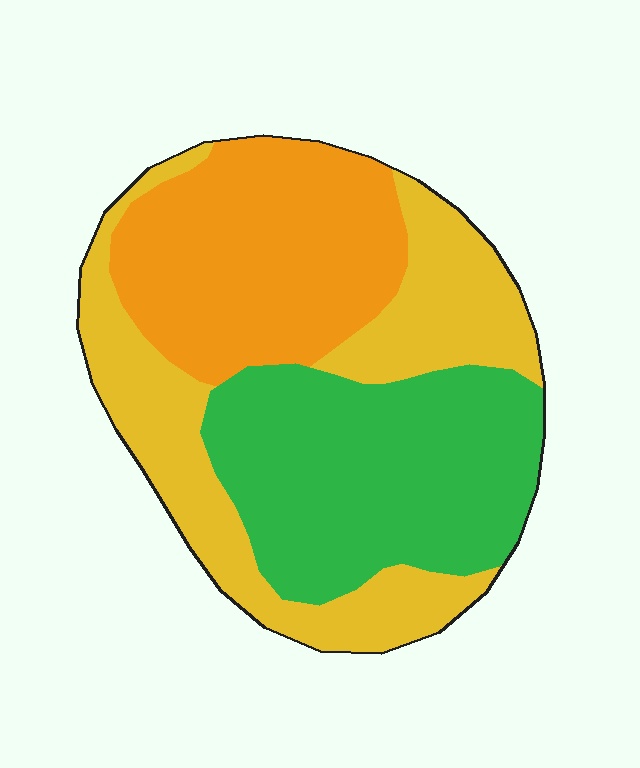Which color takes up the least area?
Orange, at roughly 30%.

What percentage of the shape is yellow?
Yellow takes up about one third (1/3) of the shape.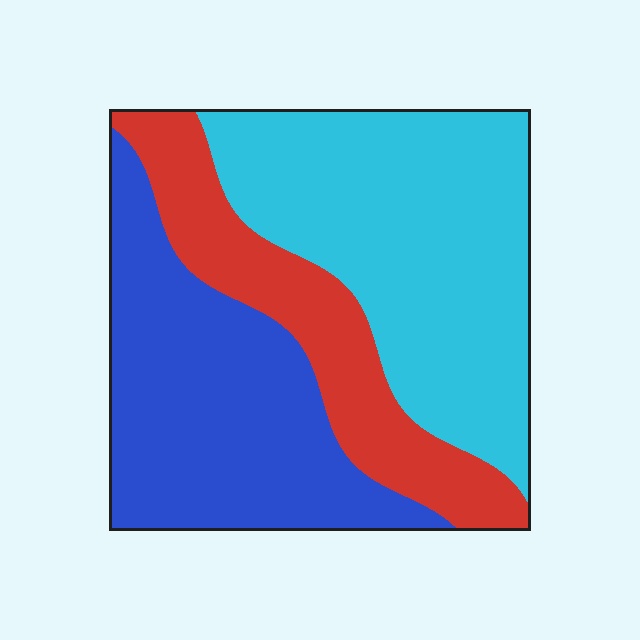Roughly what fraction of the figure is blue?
Blue takes up between a third and a half of the figure.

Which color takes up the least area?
Red, at roughly 20%.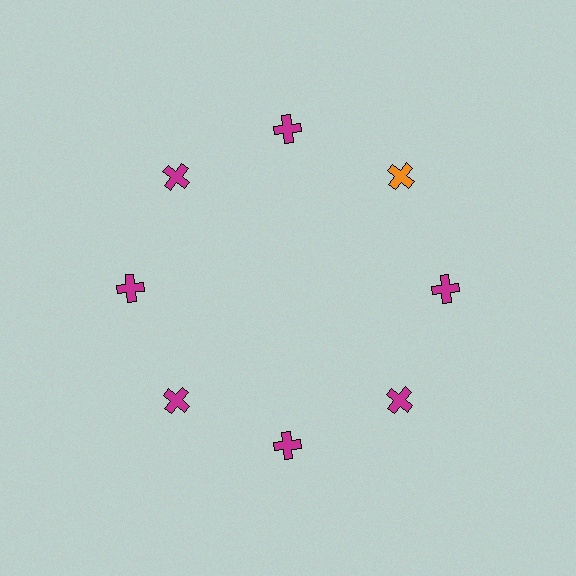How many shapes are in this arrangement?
There are 8 shapes arranged in a ring pattern.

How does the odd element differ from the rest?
It has a different color: orange instead of magenta.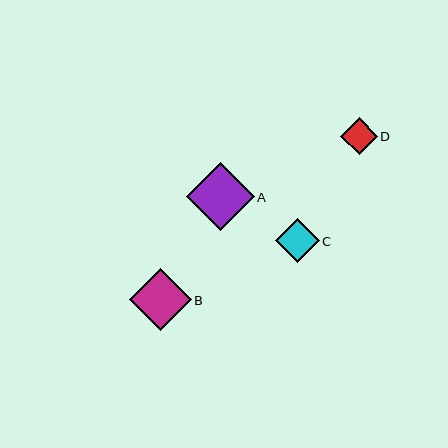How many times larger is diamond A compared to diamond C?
Diamond A is approximately 1.5 times the size of diamond C.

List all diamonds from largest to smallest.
From largest to smallest: A, B, C, D.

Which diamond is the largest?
Diamond A is the largest with a size of approximately 68 pixels.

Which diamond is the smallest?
Diamond D is the smallest with a size of approximately 37 pixels.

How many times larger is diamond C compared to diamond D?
Diamond C is approximately 1.2 times the size of diamond D.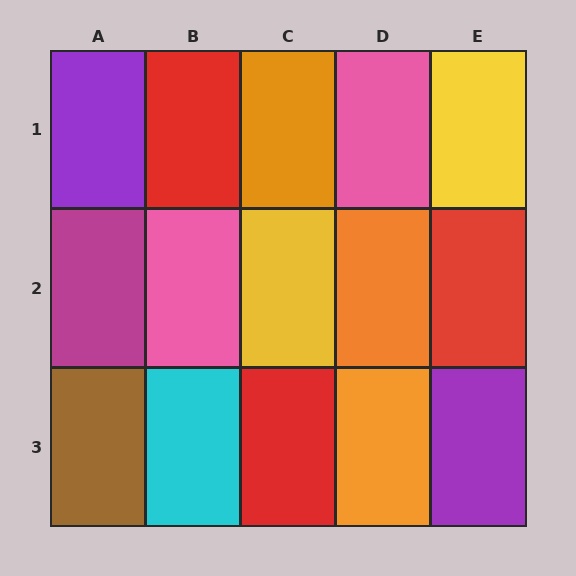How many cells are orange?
3 cells are orange.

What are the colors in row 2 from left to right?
Magenta, pink, yellow, orange, red.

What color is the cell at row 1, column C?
Orange.